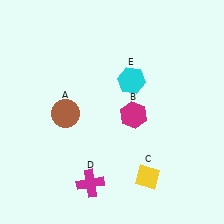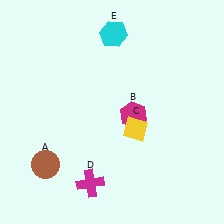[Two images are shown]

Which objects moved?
The objects that moved are: the brown circle (A), the yellow diamond (C), the cyan hexagon (E).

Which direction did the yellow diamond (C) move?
The yellow diamond (C) moved up.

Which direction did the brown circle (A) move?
The brown circle (A) moved down.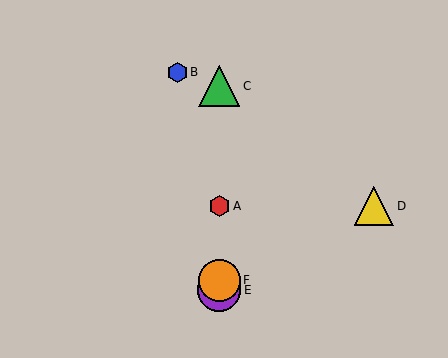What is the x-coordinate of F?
Object F is at x≈219.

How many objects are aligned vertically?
4 objects (A, C, E, F) are aligned vertically.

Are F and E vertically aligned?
Yes, both are at x≈219.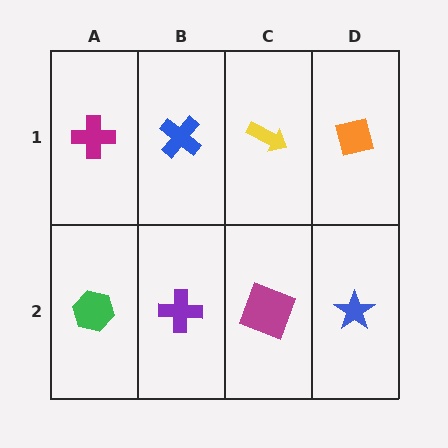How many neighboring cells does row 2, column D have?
2.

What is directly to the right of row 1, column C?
An orange square.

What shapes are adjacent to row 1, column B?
A purple cross (row 2, column B), a magenta cross (row 1, column A), a yellow arrow (row 1, column C).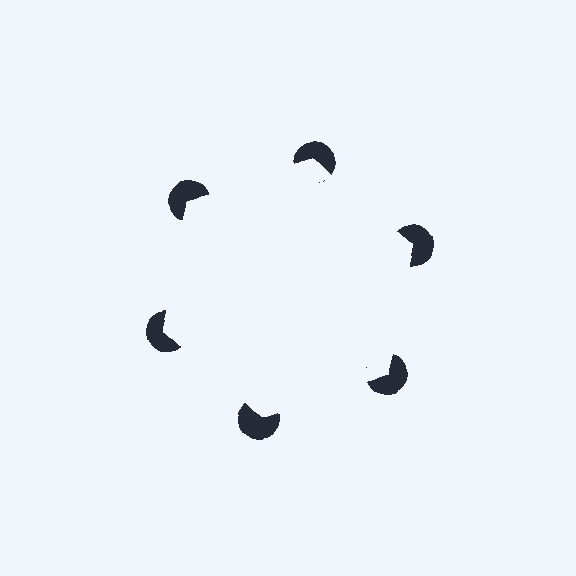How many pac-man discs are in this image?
There are 6 — one at each vertex of the illusory hexagon.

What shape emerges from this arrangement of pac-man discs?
An illusory hexagon — its edges are inferred from the aligned wedge cuts in the pac-man discs, not physically drawn.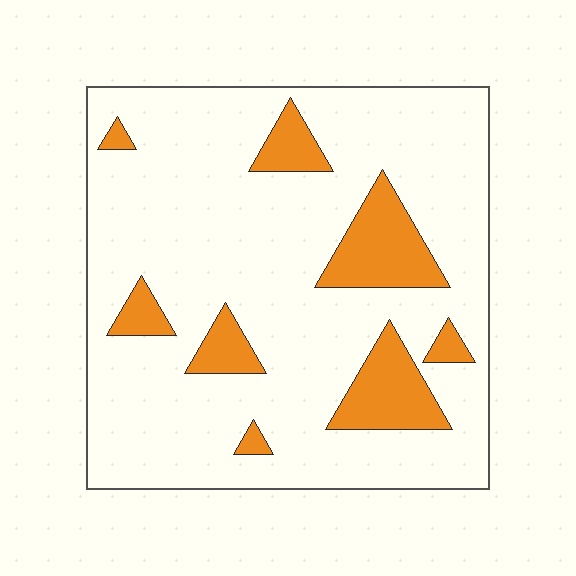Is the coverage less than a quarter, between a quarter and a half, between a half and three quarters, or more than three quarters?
Less than a quarter.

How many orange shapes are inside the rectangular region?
8.